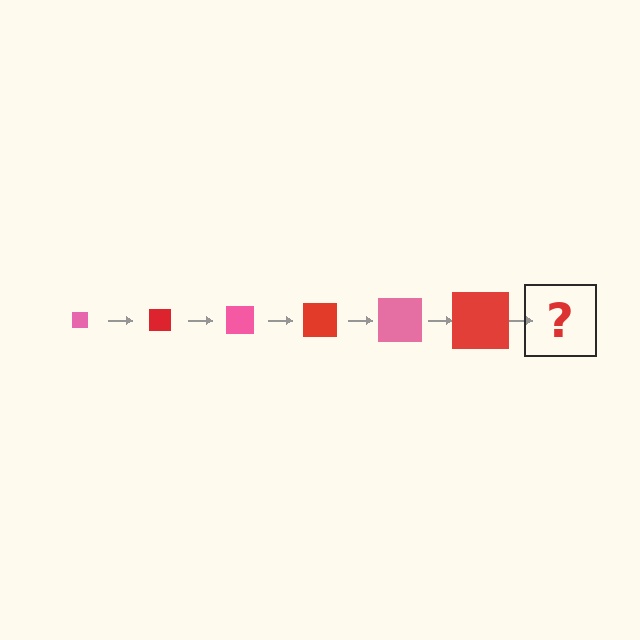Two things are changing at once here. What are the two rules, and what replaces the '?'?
The two rules are that the square grows larger each step and the color cycles through pink and red. The '?' should be a pink square, larger than the previous one.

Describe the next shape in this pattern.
It should be a pink square, larger than the previous one.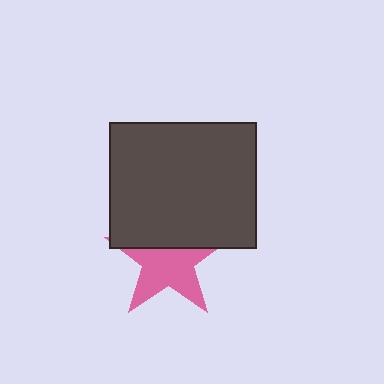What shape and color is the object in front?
The object in front is a dark gray rectangle.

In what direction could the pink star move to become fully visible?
The pink star could move down. That would shift it out from behind the dark gray rectangle entirely.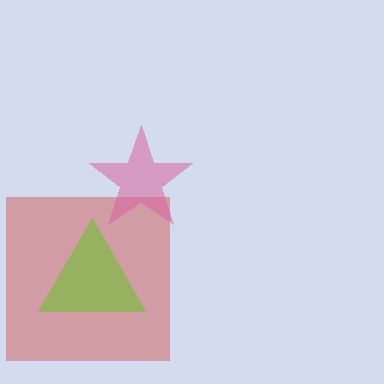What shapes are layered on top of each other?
The layered shapes are: a red square, a lime triangle, a pink star.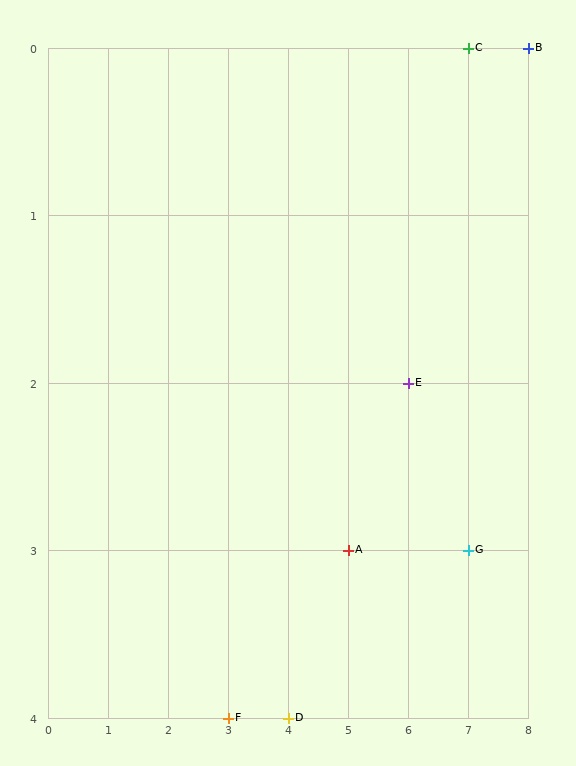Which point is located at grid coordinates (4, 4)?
Point D is at (4, 4).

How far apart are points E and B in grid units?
Points E and B are 2 columns and 2 rows apart (about 2.8 grid units diagonally).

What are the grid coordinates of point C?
Point C is at grid coordinates (7, 0).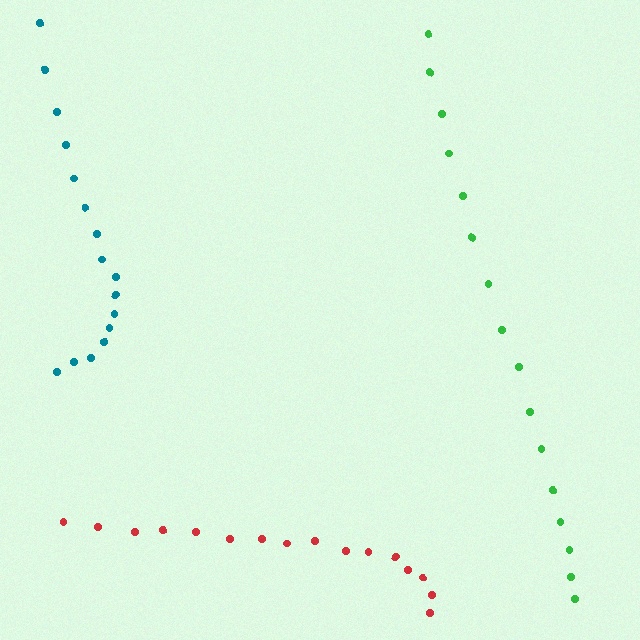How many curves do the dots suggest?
There are 3 distinct paths.